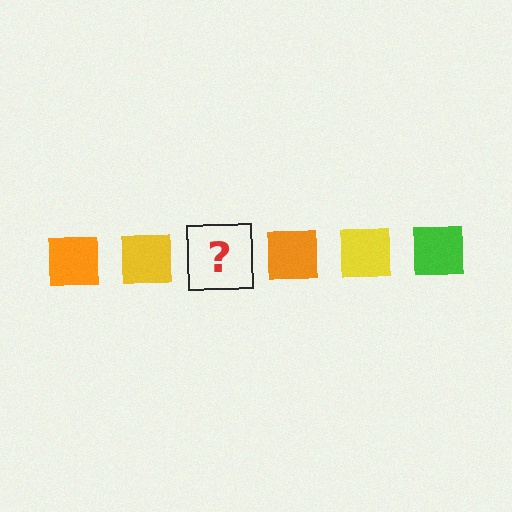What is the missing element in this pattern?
The missing element is a green square.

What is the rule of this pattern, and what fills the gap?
The rule is that the pattern cycles through orange, yellow, green squares. The gap should be filled with a green square.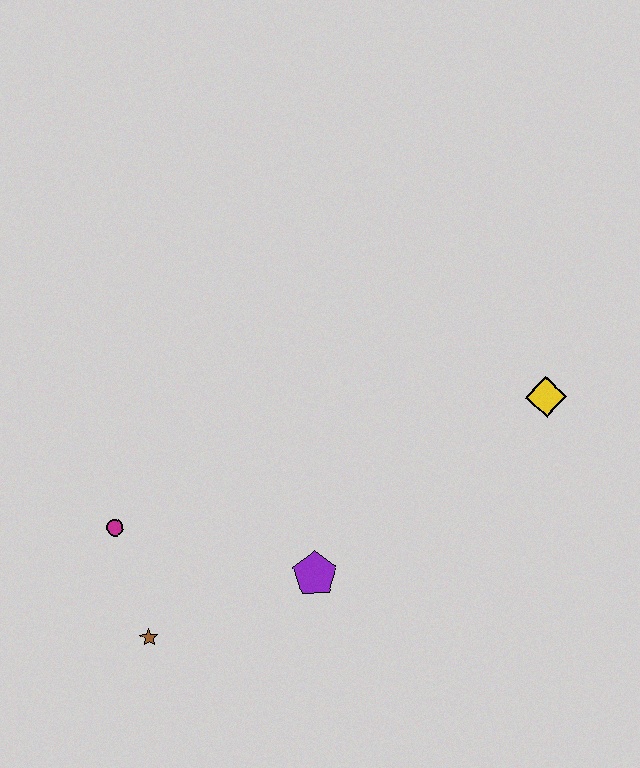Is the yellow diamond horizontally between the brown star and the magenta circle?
No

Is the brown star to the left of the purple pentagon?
Yes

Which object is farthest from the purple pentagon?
The yellow diamond is farthest from the purple pentagon.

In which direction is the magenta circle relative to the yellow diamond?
The magenta circle is to the left of the yellow diamond.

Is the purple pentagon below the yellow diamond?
Yes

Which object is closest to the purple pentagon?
The brown star is closest to the purple pentagon.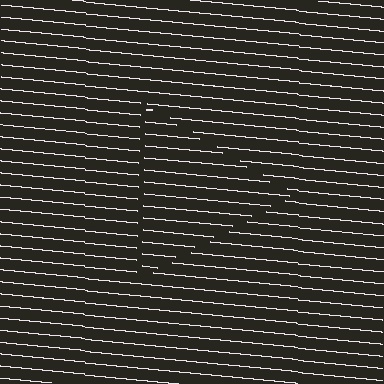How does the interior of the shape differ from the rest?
The interior of the shape contains the same grating, shifted by half a period — the contour is defined by the phase discontinuity where line-ends from the inner and outer gratings abut.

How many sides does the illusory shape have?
3 sides — the line-ends trace a triangle.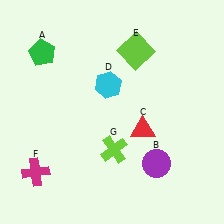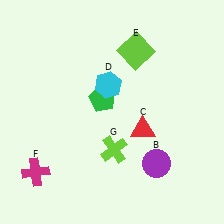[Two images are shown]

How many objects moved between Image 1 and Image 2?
1 object moved between the two images.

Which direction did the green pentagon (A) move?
The green pentagon (A) moved right.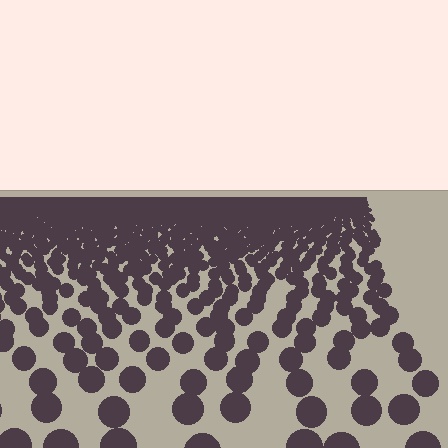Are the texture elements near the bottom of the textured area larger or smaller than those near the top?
Larger. Near the bottom, elements are closer to the viewer and appear at a bigger on-screen size.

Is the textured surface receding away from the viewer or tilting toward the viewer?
The surface is receding away from the viewer. Texture elements get smaller and denser toward the top.